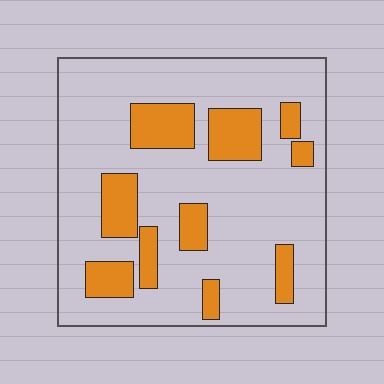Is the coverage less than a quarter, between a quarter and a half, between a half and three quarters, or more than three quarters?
Less than a quarter.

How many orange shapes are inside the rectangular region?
10.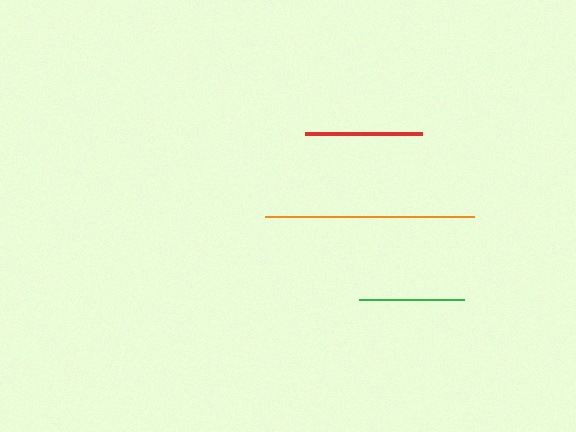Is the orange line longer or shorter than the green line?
The orange line is longer than the green line.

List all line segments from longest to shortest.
From longest to shortest: orange, red, green.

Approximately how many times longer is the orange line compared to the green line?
The orange line is approximately 2.0 times the length of the green line.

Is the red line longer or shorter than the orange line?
The orange line is longer than the red line.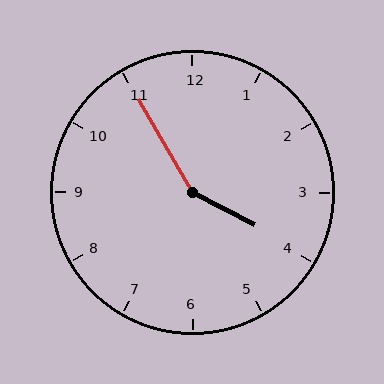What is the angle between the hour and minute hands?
Approximately 148 degrees.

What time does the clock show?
3:55.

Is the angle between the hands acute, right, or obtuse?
It is obtuse.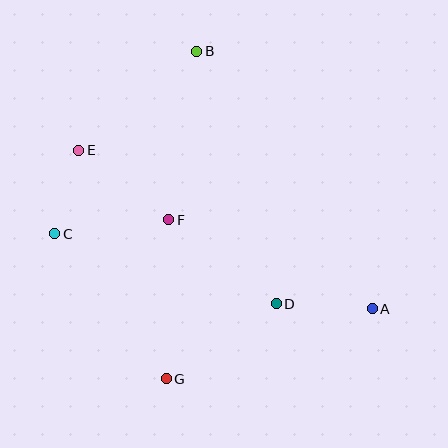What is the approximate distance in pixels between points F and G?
The distance between F and G is approximately 159 pixels.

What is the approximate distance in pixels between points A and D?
The distance between A and D is approximately 96 pixels.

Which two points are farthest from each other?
Points A and E are farthest from each other.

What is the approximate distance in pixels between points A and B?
The distance between A and B is approximately 311 pixels.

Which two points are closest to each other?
Points C and E are closest to each other.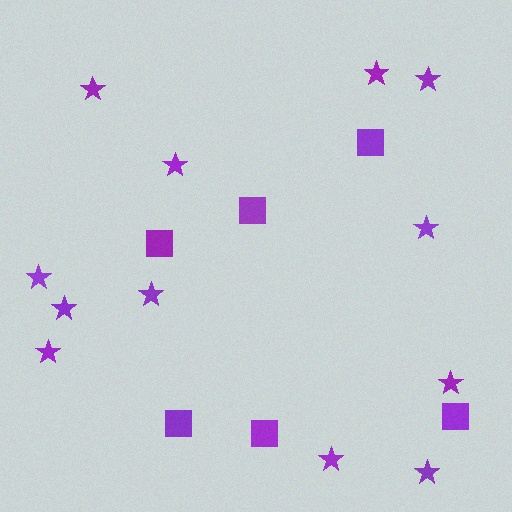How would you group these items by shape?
There are 2 groups: one group of squares (6) and one group of stars (12).